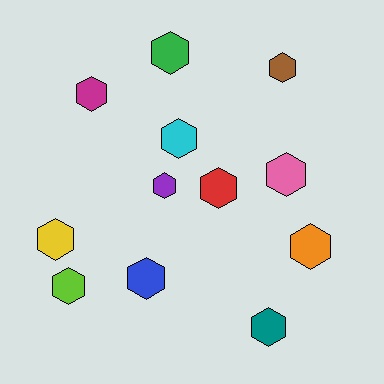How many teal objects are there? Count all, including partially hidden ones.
There is 1 teal object.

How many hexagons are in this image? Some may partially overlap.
There are 12 hexagons.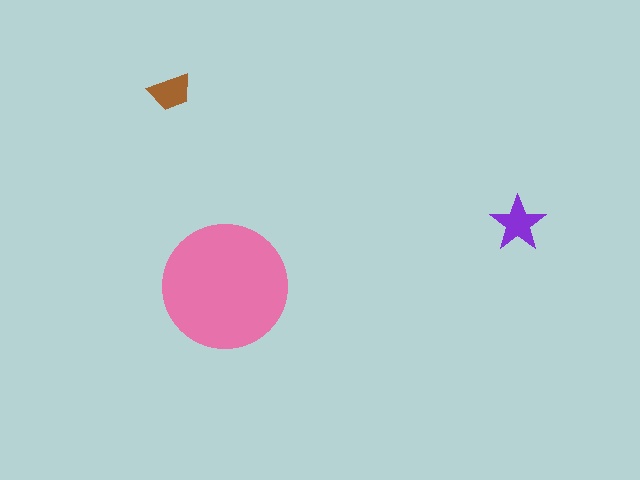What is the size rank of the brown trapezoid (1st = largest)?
3rd.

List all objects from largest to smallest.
The pink circle, the purple star, the brown trapezoid.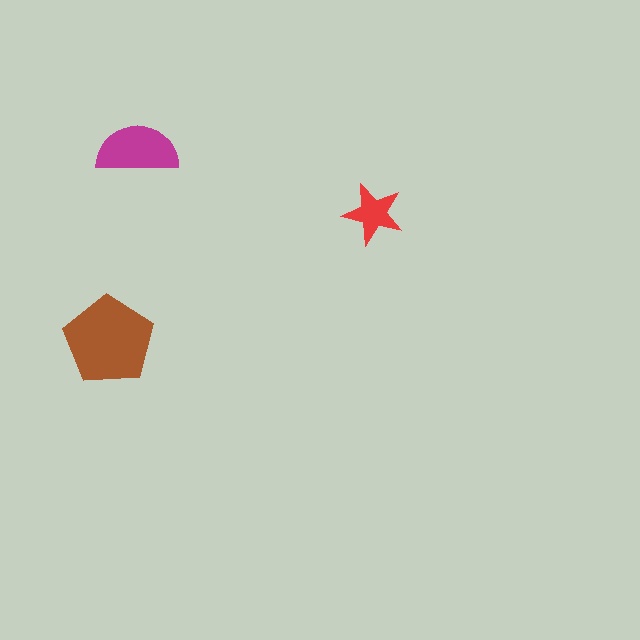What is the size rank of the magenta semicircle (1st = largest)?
2nd.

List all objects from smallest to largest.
The red star, the magenta semicircle, the brown pentagon.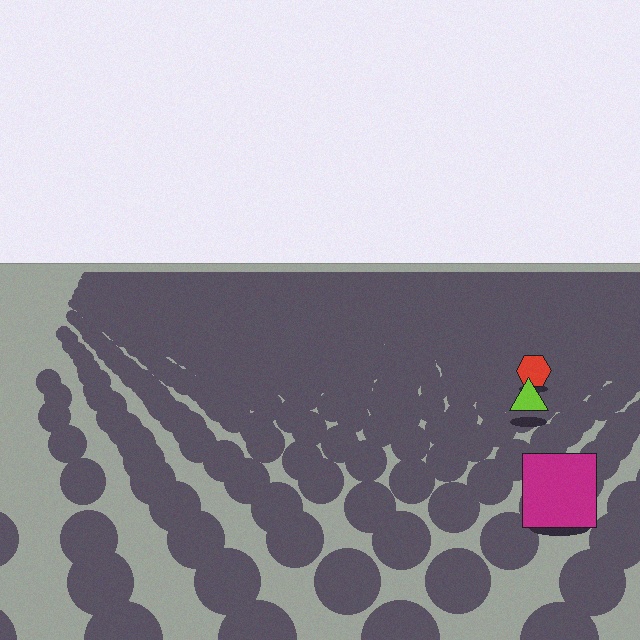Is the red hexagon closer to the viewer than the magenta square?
No. The magenta square is closer — you can tell from the texture gradient: the ground texture is coarser near it.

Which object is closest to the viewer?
The magenta square is closest. The texture marks near it are larger and more spread out.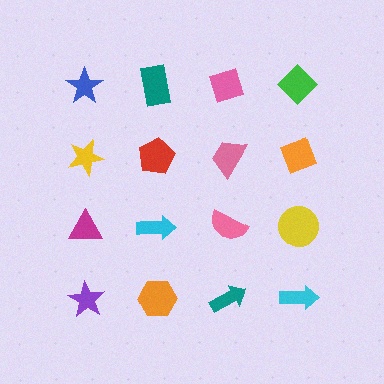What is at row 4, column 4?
A cyan arrow.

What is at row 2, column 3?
A pink trapezoid.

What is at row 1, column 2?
A teal rectangle.